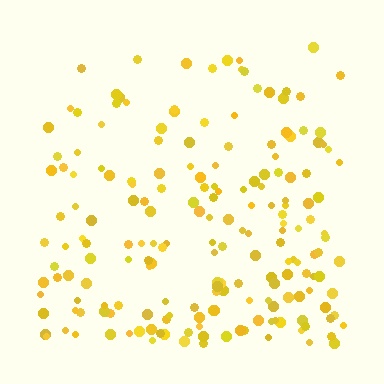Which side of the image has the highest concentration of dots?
The bottom.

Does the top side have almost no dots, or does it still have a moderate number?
Still a moderate number, just noticeably fewer than the bottom.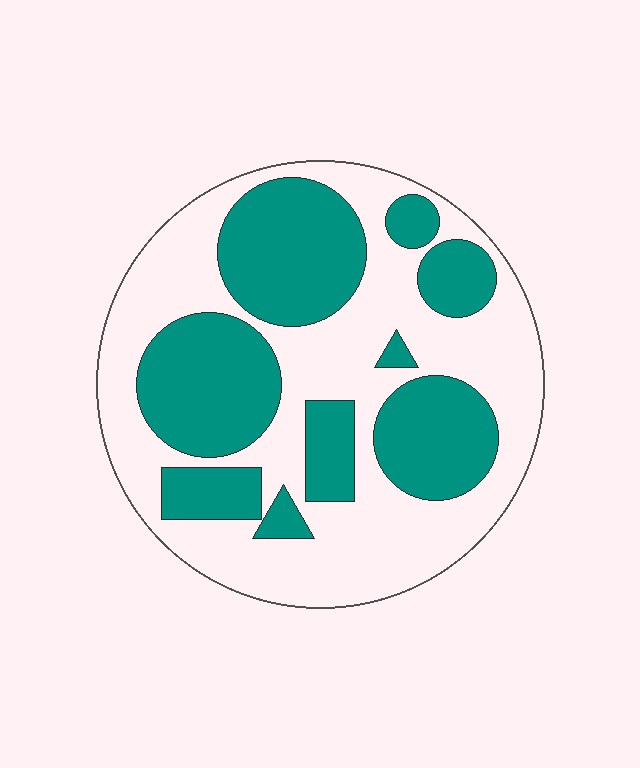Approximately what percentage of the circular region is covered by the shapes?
Approximately 40%.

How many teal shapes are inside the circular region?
9.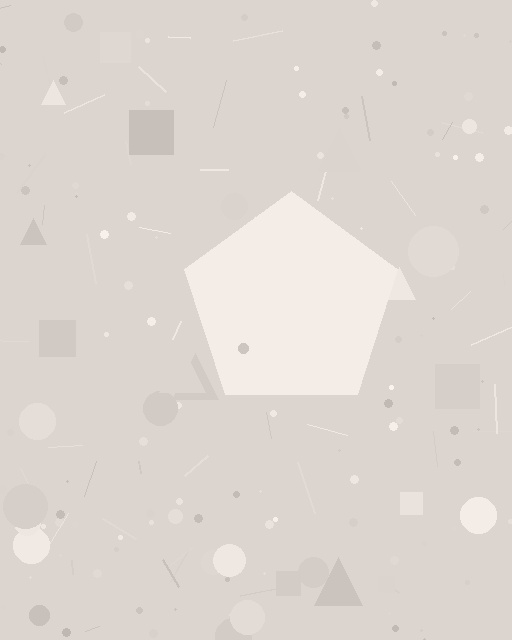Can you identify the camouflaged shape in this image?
The camouflaged shape is a pentagon.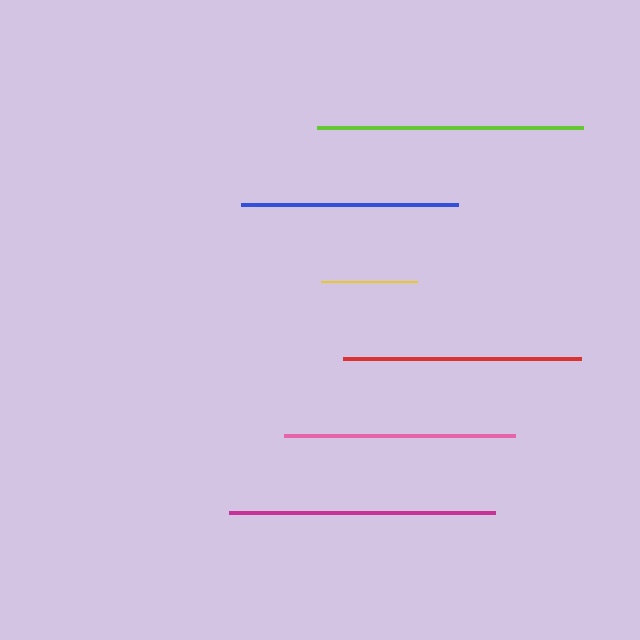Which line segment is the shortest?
The yellow line is the shortest at approximately 96 pixels.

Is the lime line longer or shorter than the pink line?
The lime line is longer than the pink line.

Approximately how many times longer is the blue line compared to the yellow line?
The blue line is approximately 2.3 times the length of the yellow line.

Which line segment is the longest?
The magenta line is the longest at approximately 266 pixels.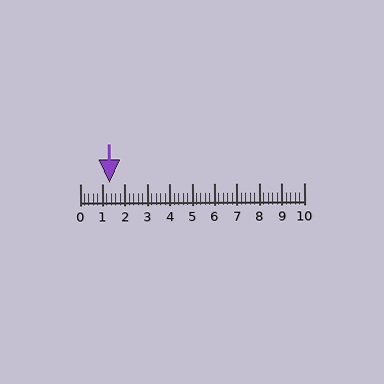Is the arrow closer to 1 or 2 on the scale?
The arrow is closer to 1.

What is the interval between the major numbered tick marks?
The major tick marks are spaced 1 units apart.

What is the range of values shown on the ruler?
The ruler shows values from 0 to 10.